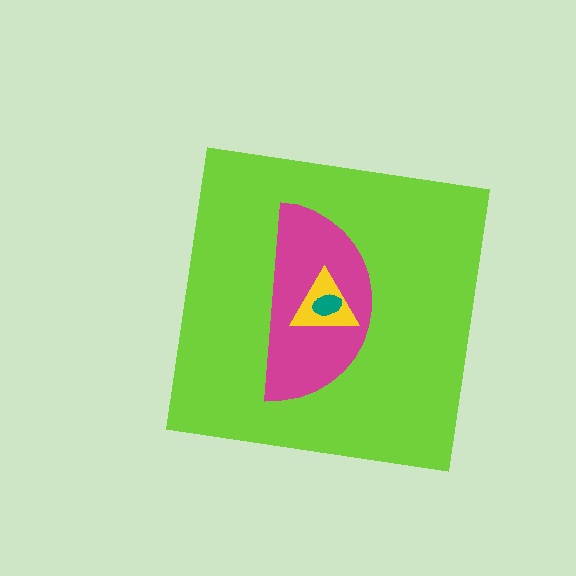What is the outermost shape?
The lime square.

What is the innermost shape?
The teal ellipse.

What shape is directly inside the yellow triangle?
The teal ellipse.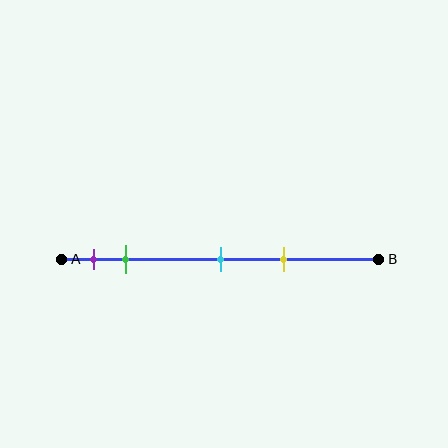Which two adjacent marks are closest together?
The purple and green marks are the closest adjacent pair.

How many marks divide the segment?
There are 4 marks dividing the segment.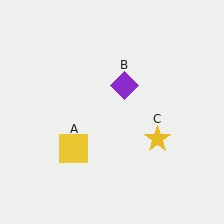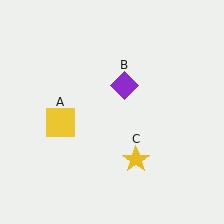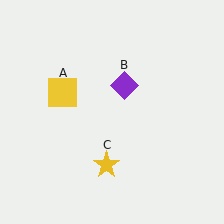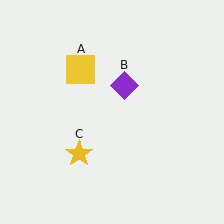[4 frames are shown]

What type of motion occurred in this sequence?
The yellow square (object A), yellow star (object C) rotated clockwise around the center of the scene.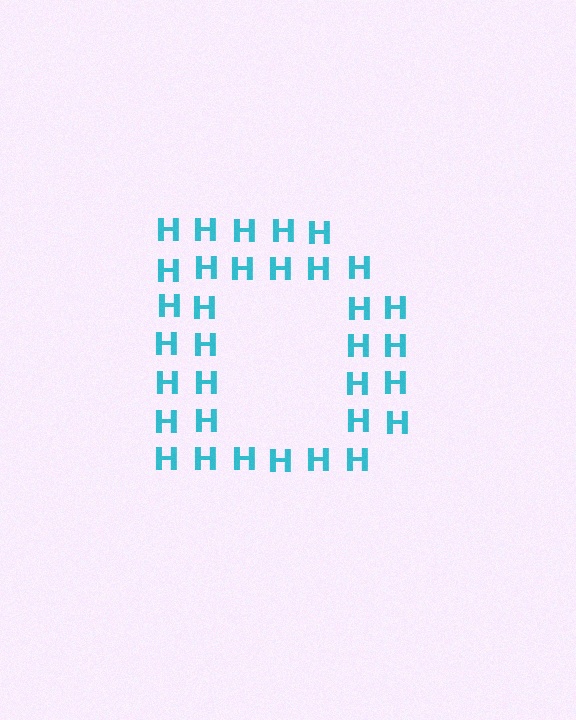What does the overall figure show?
The overall figure shows the letter D.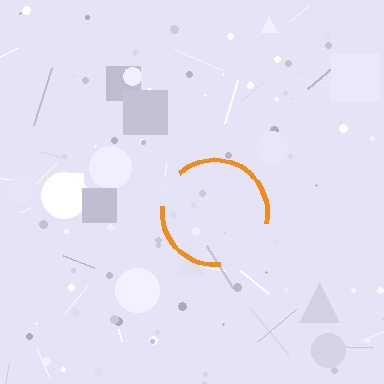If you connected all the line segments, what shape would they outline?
They would outline a circle.